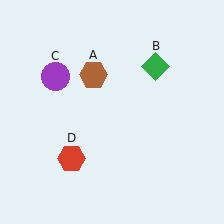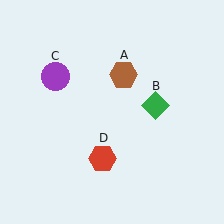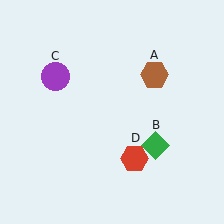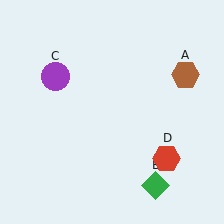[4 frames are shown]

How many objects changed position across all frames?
3 objects changed position: brown hexagon (object A), green diamond (object B), red hexagon (object D).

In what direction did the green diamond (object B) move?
The green diamond (object B) moved down.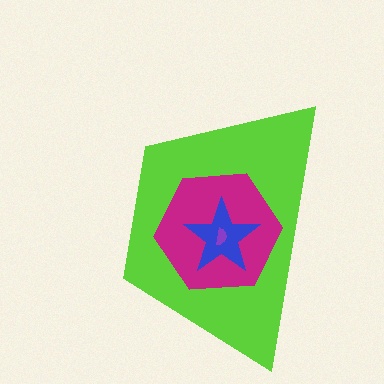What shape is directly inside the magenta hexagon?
The blue star.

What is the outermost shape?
The lime trapezoid.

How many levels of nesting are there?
4.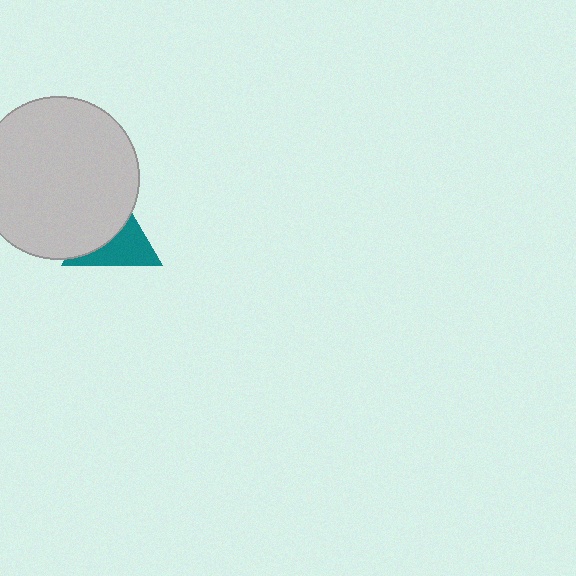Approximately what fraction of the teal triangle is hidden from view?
Roughly 51% of the teal triangle is hidden behind the light gray circle.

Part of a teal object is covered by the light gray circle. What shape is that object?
It is a triangle.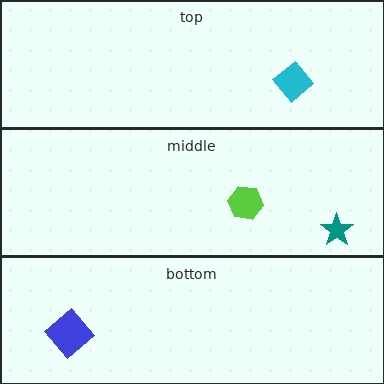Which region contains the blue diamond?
The bottom region.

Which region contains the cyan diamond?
The top region.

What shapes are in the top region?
The cyan diamond.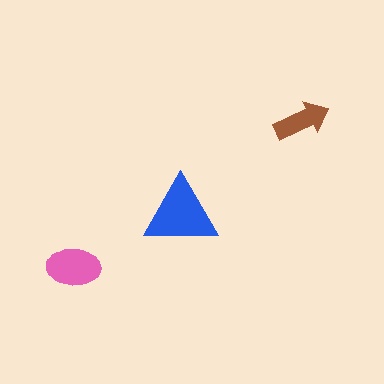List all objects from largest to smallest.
The blue triangle, the pink ellipse, the brown arrow.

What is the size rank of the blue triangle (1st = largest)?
1st.